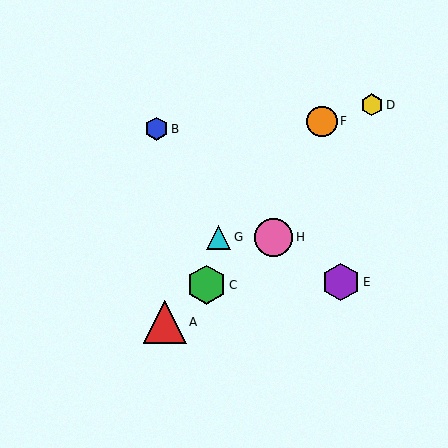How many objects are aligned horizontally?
2 objects (G, H) are aligned horizontally.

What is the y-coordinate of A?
Object A is at y≈322.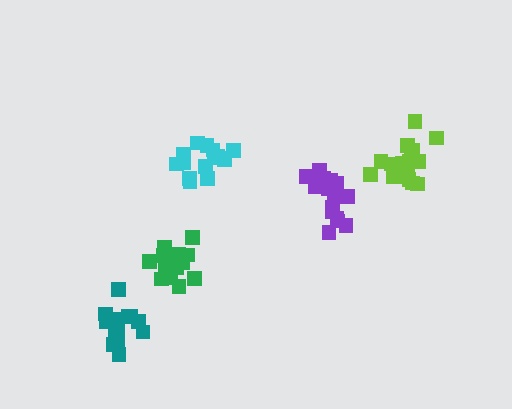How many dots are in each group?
Group 1: 16 dots, Group 2: 15 dots, Group 3: 15 dots, Group 4: 17 dots, Group 5: 15 dots (78 total).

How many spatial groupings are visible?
There are 5 spatial groupings.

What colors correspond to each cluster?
The clusters are colored: purple, teal, cyan, lime, green.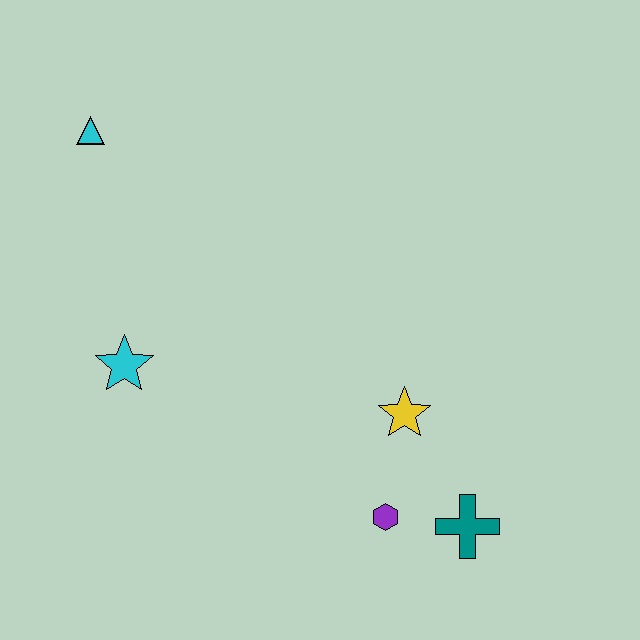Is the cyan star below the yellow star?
No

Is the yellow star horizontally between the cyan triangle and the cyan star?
No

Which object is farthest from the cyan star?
The teal cross is farthest from the cyan star.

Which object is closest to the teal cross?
The purple hexagon is closest to the teal cross.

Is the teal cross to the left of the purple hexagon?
No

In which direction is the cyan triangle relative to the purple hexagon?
The cyan triangle is above the purple hexagon.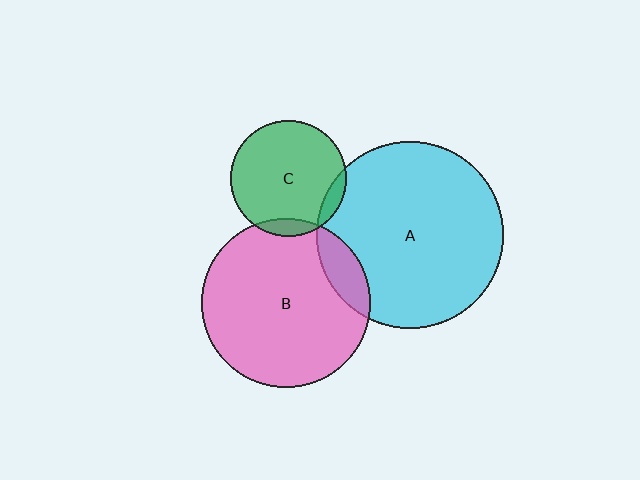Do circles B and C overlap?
Yes.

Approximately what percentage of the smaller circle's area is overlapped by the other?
Approximately 5%.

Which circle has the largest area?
Circle A (cyan).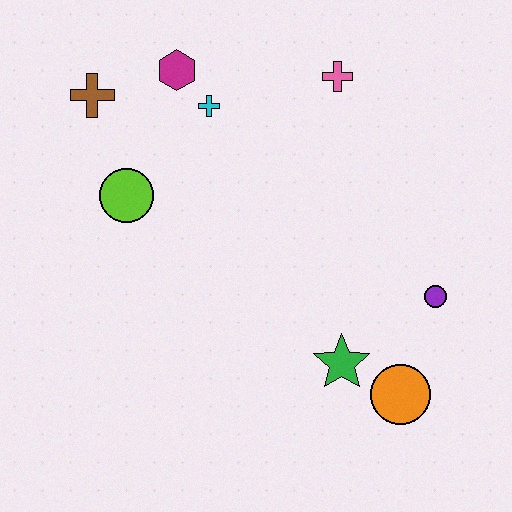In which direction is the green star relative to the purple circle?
The green star is to the left of the purple circle.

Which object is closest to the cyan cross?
The magenta hexagon is closest to the cyan cross.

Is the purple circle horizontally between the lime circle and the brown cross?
No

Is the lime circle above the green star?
Yes